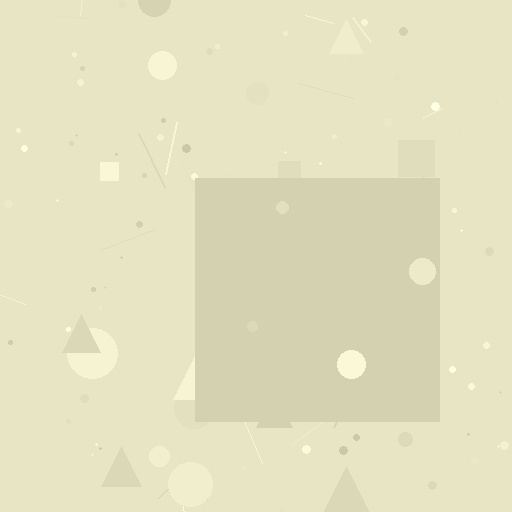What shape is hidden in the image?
A square is hidden in the image.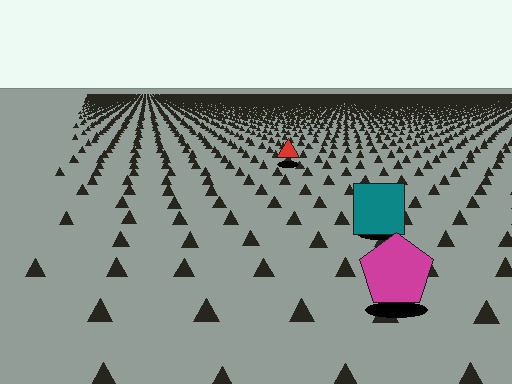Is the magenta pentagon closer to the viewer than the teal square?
Yes. The magenta pentagon is closer — you can tell from the texture gradient: the ground texture is coarser near it.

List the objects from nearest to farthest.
From nearest to farthest: the magenta pentagon, the teal square, the red triangle.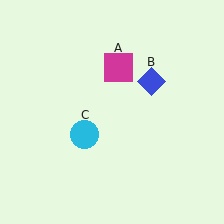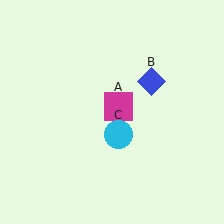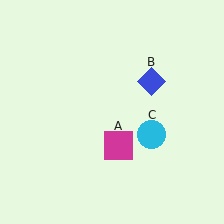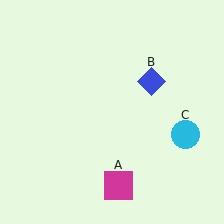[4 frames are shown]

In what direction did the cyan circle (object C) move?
The cyan circle (object C) moved right.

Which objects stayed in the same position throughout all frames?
Blue diamond (object B) remained stationary.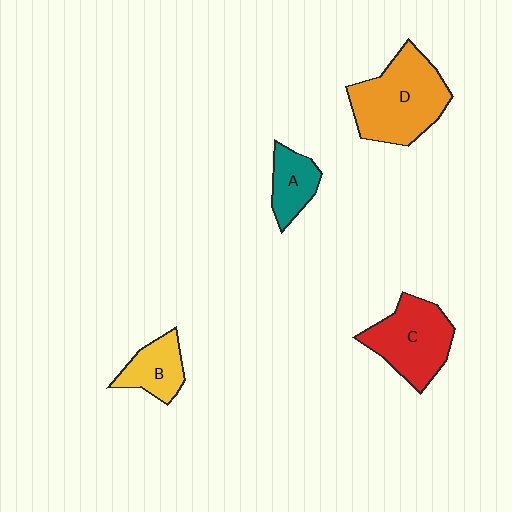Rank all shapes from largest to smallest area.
From largest to smallest: D (orange), C (red), B (yellow), A (teal).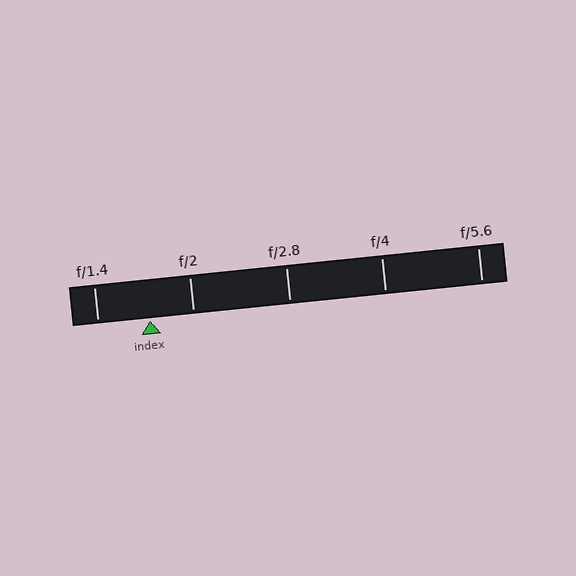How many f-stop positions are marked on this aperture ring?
There are 5 f-stop positions marked.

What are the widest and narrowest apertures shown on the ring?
The widest aperture shown is f/1.4 and the narrowest is f/5.6.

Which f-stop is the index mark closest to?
The index mark is closest to f/2.